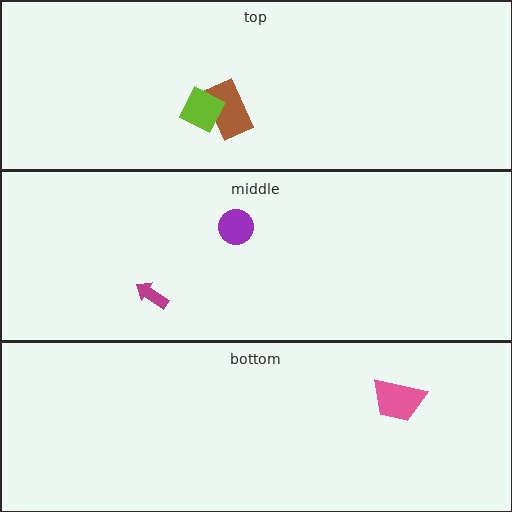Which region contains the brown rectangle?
The top region.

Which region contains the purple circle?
The middle region.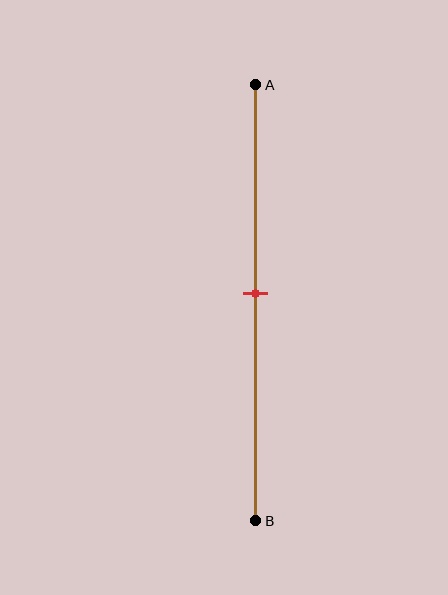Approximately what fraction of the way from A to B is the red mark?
The red mark is approximately 50% of the way from A to B.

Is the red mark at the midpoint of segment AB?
Yes, the mark is approximately at the midpoint.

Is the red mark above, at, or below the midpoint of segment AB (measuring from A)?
The red mark is approximately at the midpoint of segment AB.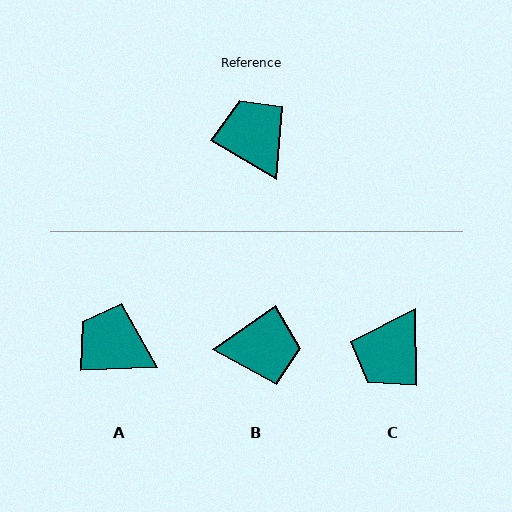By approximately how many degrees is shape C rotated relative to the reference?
Approximately 121 degrees counter-clockwise.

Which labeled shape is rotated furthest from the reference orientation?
C, about 121 degrees away.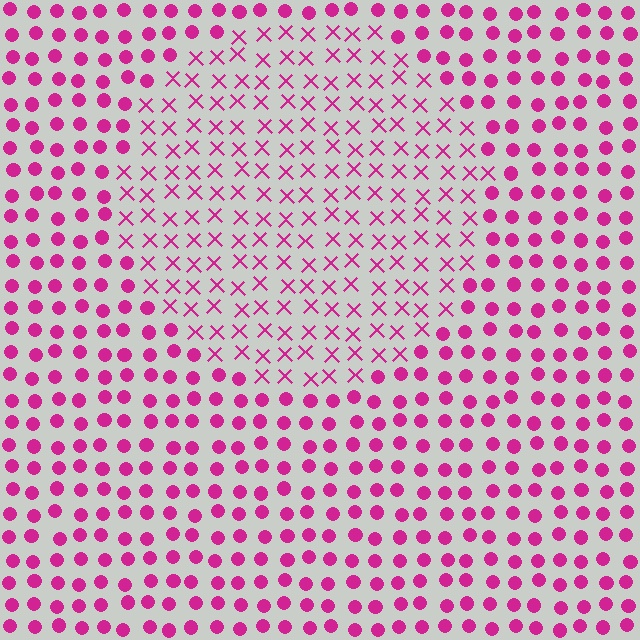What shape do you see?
I see a circle.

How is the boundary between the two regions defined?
The boundary is defined by a change in element shape: X marks inside vs. circles outside. All elements share the same color and spacing.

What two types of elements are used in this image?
The image uses X marks inside the circle region and circles outside it.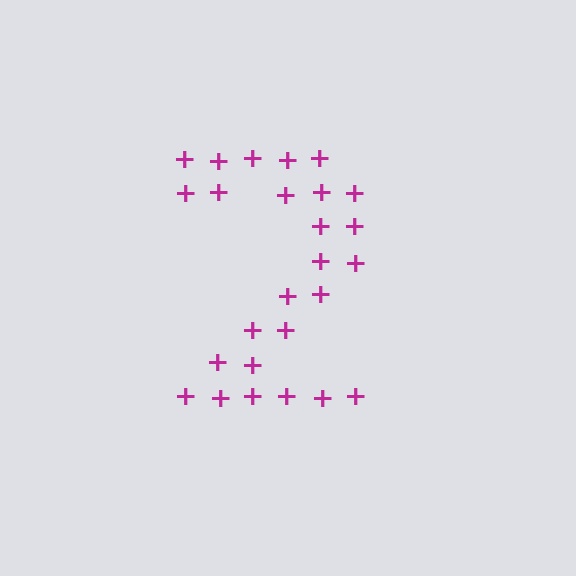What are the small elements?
The small elements are plus signs.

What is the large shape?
The large shape is the digit 2.